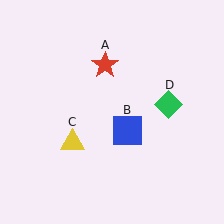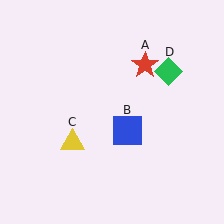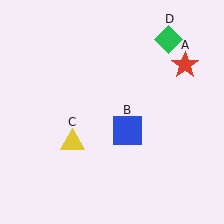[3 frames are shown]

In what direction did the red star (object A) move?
The red star (object A) moved right.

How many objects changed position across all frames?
2 objects changed position: red star (object A), green diamond (object D).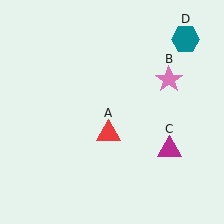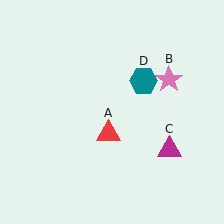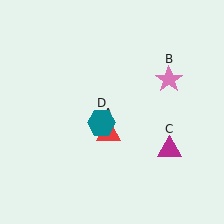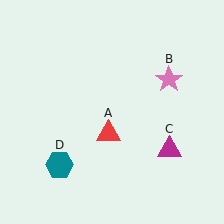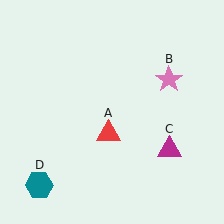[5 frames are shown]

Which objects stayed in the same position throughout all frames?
Red triangle (object A) and pink star (object B) and magenta triangle (object C) remained stationary.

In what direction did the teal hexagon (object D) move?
The teal hexagon (object D) moved down and to the left.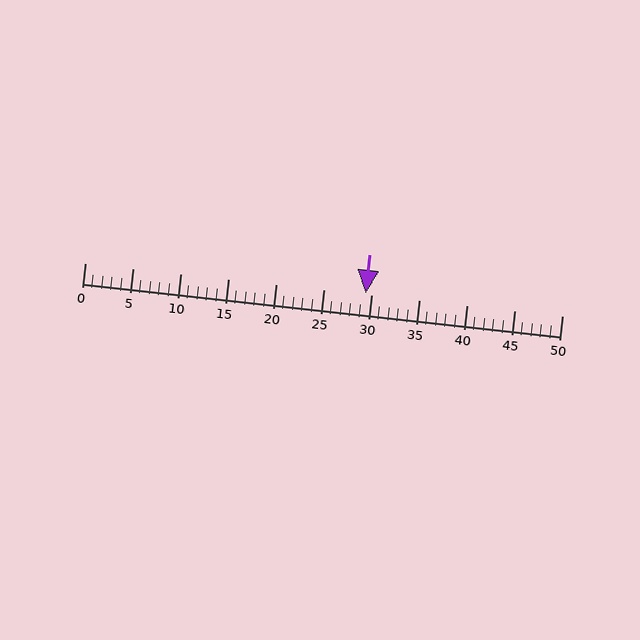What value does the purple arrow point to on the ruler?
The purple arrow points to approximately 29.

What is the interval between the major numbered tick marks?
The major tick marks are spaced 5 units apart.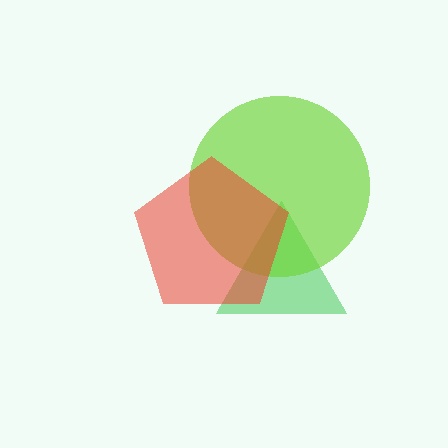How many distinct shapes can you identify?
There are 3 distinct shapes: a green triangle, a lime circle, a red pentagon.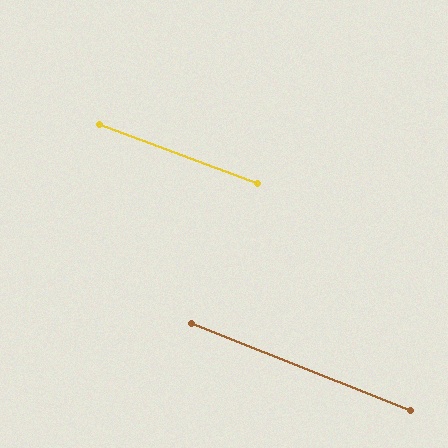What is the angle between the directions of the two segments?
Approximately 1 degree.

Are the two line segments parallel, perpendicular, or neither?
Parallel — their directions differ by only 1.0°.